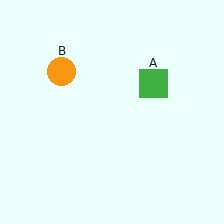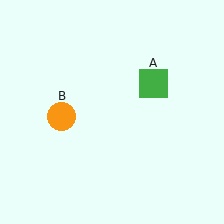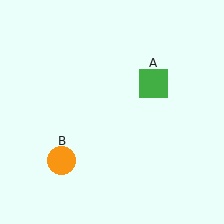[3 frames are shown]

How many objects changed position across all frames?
1 object changed position: orange circle (object B).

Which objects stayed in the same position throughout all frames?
Green square (object A) remained stationary.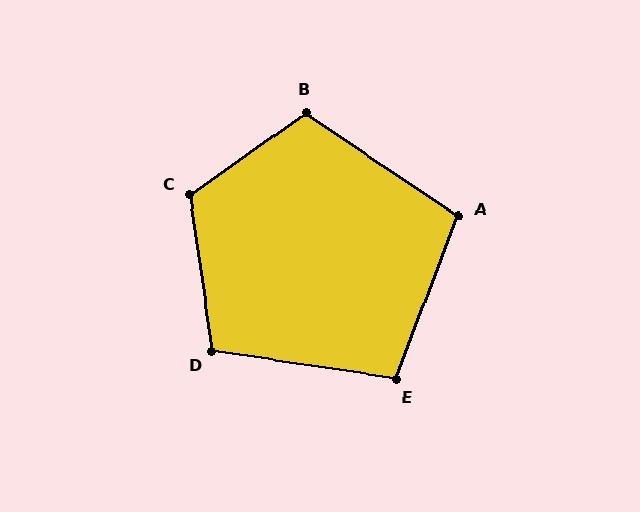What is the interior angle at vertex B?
Approximately 111 degrees (obtuse).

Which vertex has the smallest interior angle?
E, at approximately 103 degrees.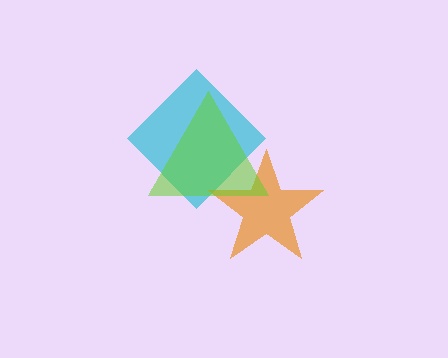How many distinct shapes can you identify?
There are 3 distinct shapes: a cyan diamond, an orange star, a lime triangle.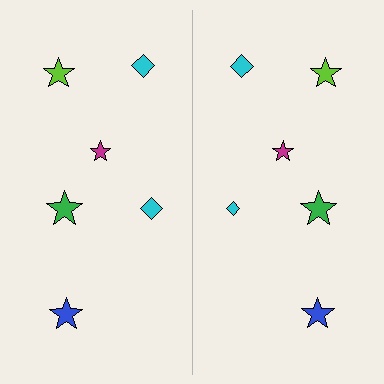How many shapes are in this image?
There are 12 shapes in this image.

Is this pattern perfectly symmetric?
No, the pattern is not perfectly symmetric. The cyan diamond on the right side has a different size than its mirror counterpart.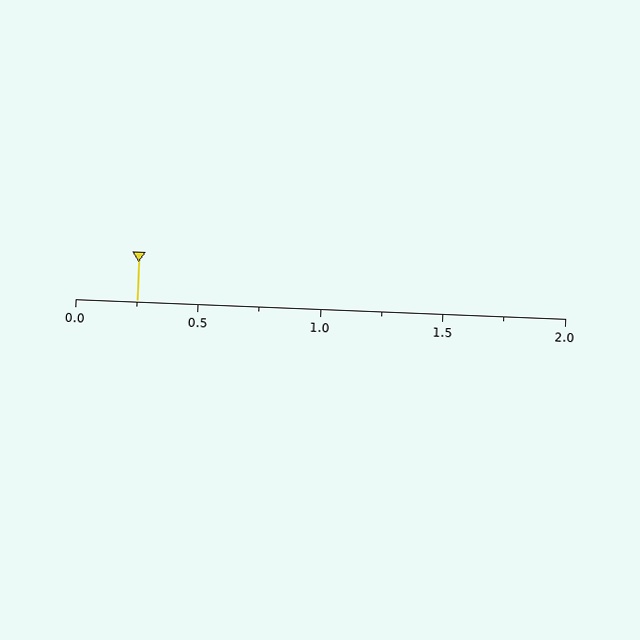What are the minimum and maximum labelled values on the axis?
The axis runs from 0.0 to 2.0.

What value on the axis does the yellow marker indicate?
The marker indicates approximately 0.25.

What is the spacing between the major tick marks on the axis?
The major ticks are spaced 0.5 apart.